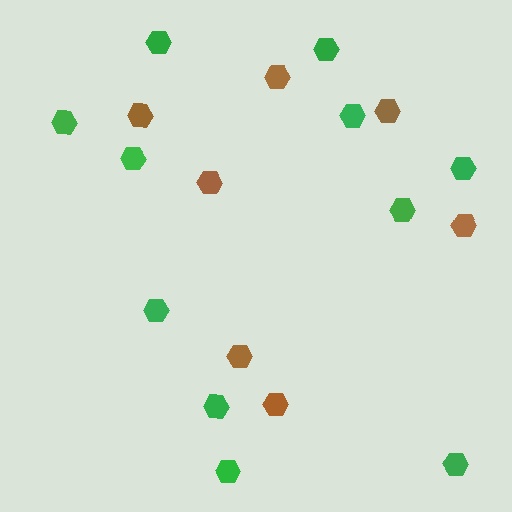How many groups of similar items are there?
There are 2 groups: one group of green hexagons (11) and one group of brown hexagons (7).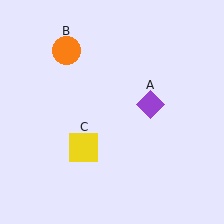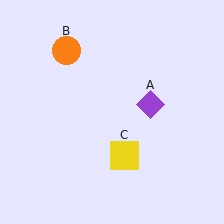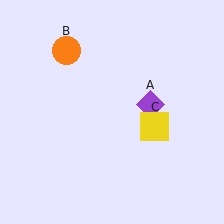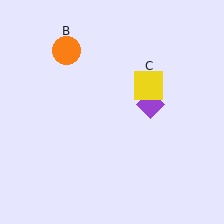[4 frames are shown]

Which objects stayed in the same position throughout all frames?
Purple diamond (object A) and orange circle (object B) remained stationary.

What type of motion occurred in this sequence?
The yellow square (object C) rotated counterclockwise around the center of the scene.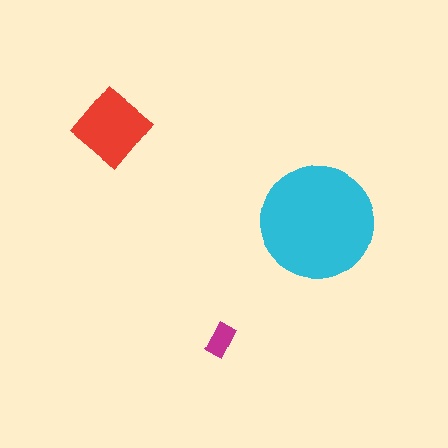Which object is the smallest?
The magenta rectangle.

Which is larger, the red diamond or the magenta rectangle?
The red diamond.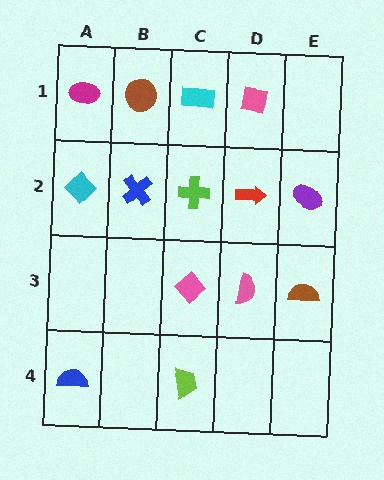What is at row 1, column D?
A pink square.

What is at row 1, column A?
A magenta ellipse.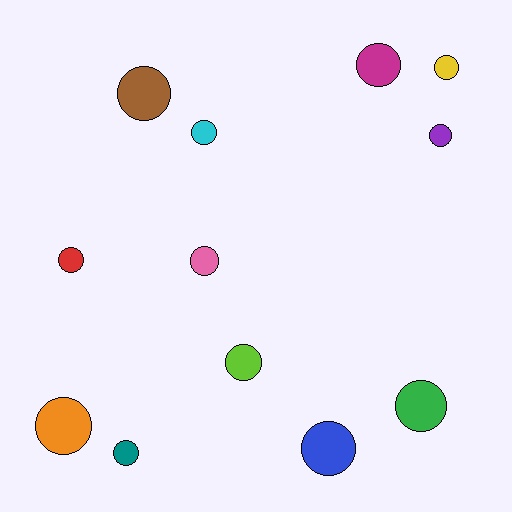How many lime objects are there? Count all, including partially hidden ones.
There is 1 lime object.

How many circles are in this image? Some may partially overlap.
There are 12 circles.